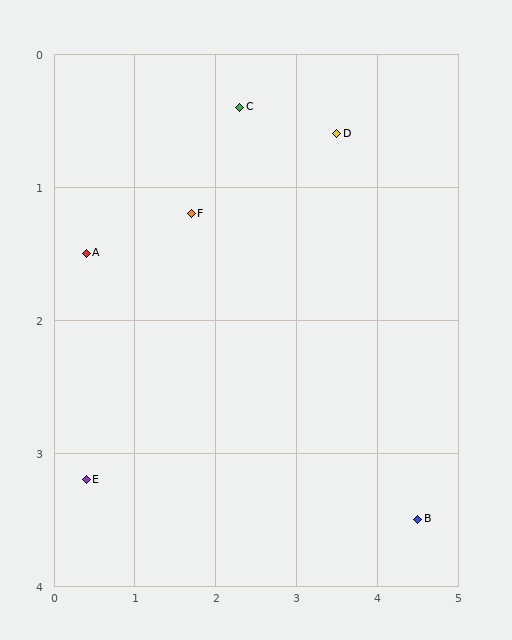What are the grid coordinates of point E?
Point E is at approximately (0.4, 3.2).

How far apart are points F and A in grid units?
Points F and A are about 1.3 grid units apart.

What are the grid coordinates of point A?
Point A is at approximately (0.4, 1.5).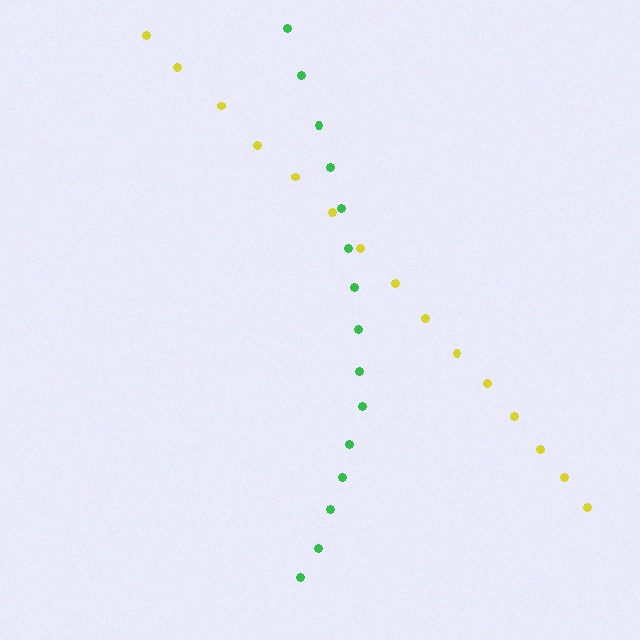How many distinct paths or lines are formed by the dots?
There are 2 distinct paths.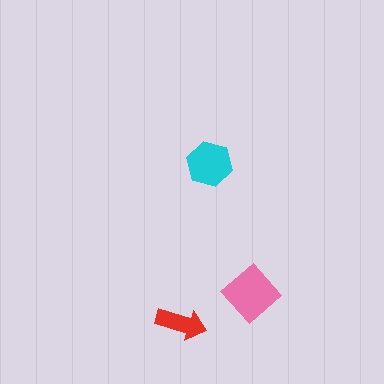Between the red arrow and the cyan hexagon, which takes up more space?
The cyan hexagon.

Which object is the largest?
The pink diamond.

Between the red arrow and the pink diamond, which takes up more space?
The pink diamond.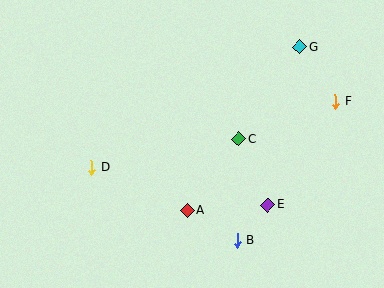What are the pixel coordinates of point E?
Point E is at (268, 205).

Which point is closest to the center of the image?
Point C at (239, 139) is closest to the center.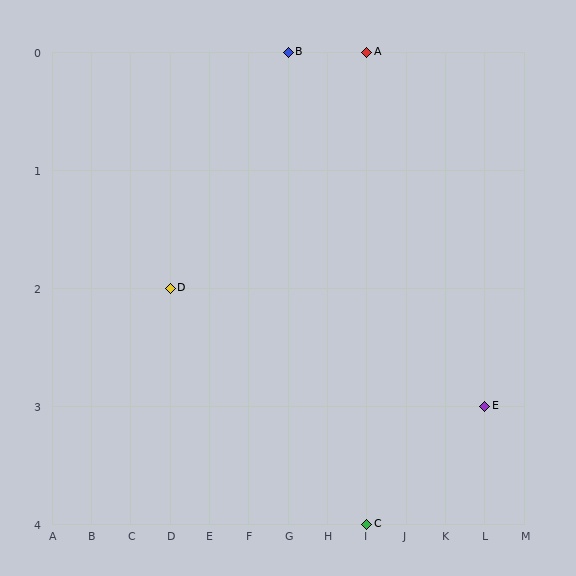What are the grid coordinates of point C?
Point C is at grid coordinates (I, 4).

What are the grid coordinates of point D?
Point D is at grid coordinates (D, 2).